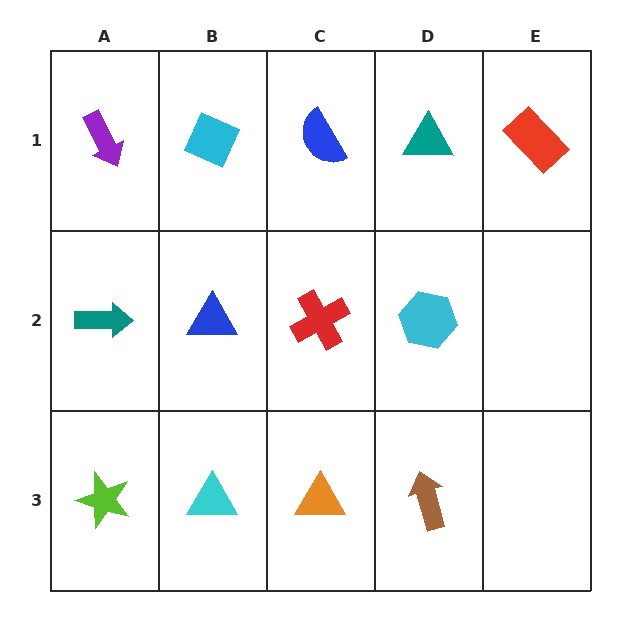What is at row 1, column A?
A purple arrow.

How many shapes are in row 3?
4 shapes.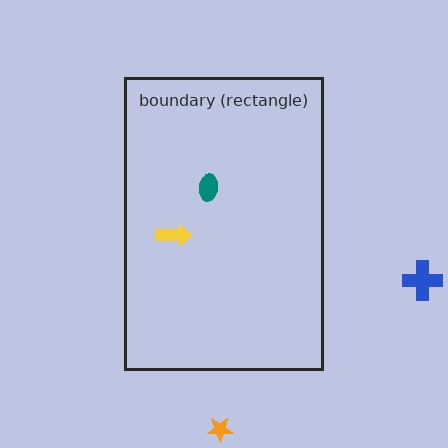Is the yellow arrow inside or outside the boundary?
Inside.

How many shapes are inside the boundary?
2 inside, 2 outside.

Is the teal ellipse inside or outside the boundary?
Inside.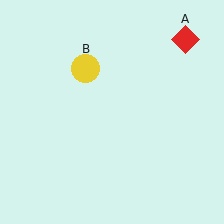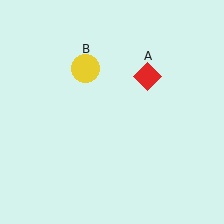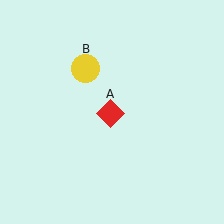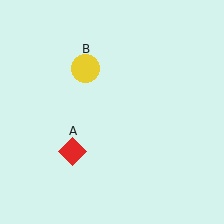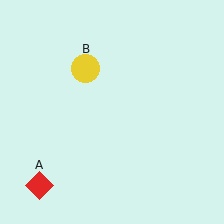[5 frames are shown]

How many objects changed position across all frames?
1 object changed position: red diamond (object A).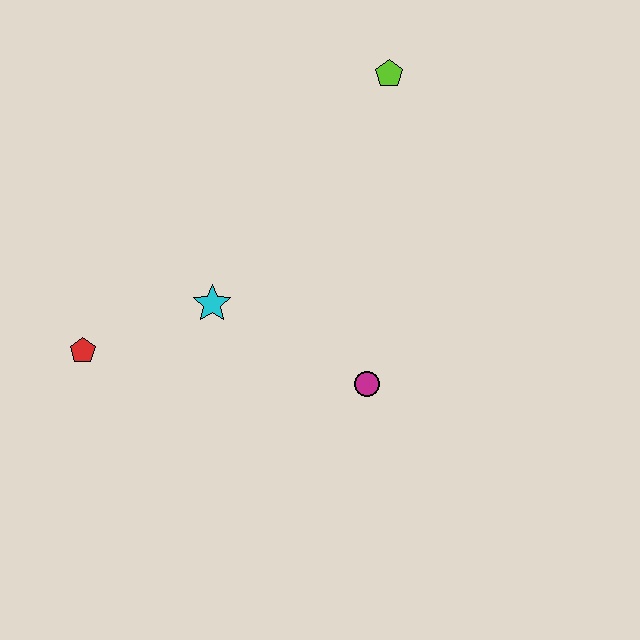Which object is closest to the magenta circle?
The cyan star is closest to the magenta circle.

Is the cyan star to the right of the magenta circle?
No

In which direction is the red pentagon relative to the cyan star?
The red pentagon is to the left of the cyan star.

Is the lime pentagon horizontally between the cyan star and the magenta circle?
No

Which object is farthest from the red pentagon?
The lime pentagon is farthest from the red pentagon.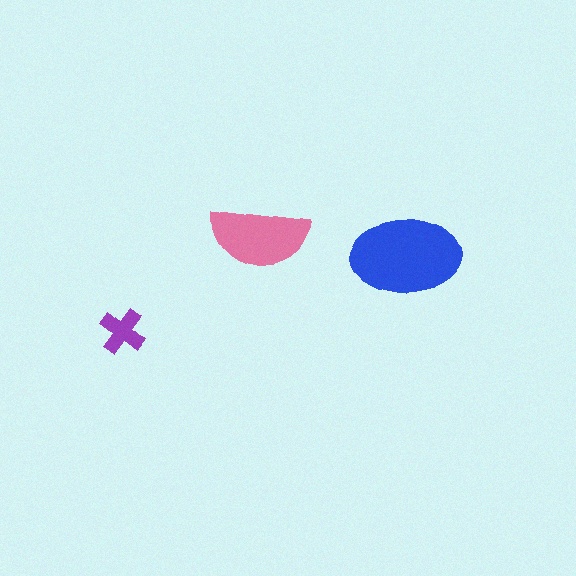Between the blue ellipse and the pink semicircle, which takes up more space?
The blue ellipse.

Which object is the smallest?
The purple cross.